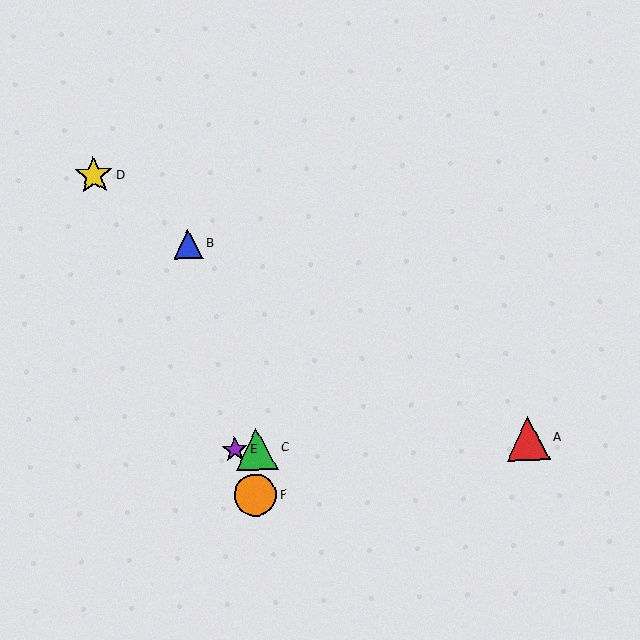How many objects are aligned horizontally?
3 objects (A, C, E) are aligned horizontally.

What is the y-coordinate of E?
Object E is at y≈450.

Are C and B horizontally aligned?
No, C is at y≈449 and B is at y≈244.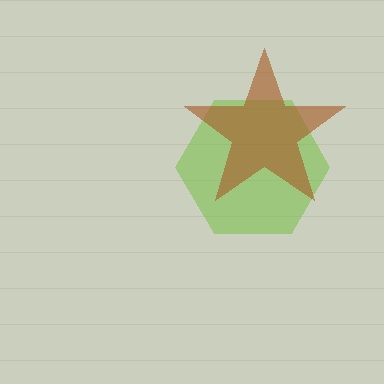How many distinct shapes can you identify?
There are 2 distinct shapes: a lime hexagon, a brown star.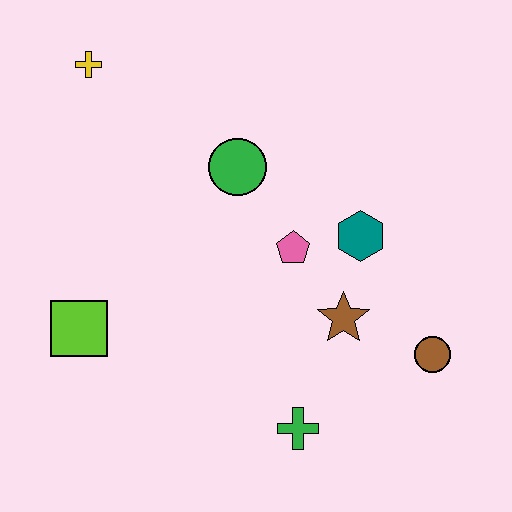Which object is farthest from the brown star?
The yellow cross is farthest from the brown star.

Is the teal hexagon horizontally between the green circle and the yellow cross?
No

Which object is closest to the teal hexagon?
The pink pentagon is closest to the teal hexagon.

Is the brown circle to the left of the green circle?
No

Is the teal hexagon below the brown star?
No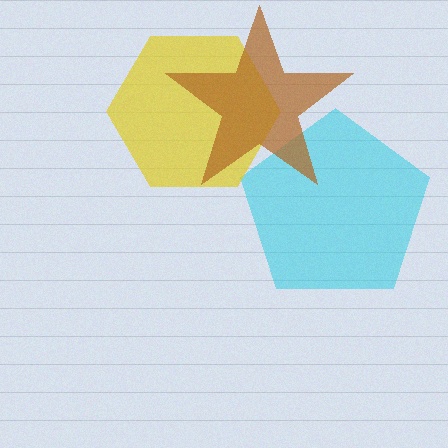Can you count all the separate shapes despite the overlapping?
Yes, there are 3 separate shapes.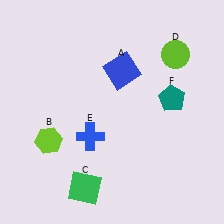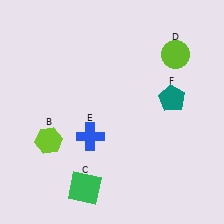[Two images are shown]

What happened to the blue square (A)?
The blue square (A) was removed in Image 2. It was in the top-right area of Image 1.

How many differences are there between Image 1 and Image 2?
There is 1 difference between the two images.